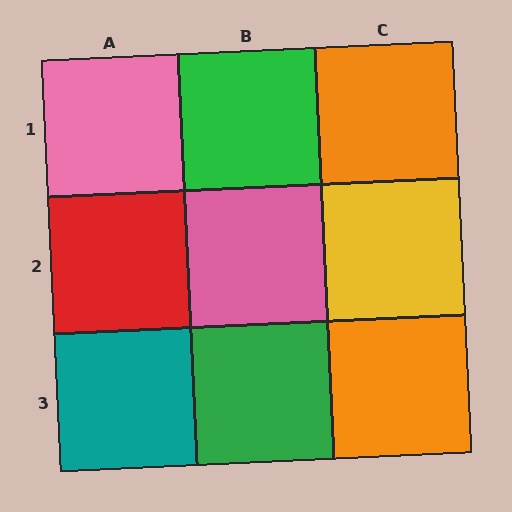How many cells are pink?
2 cells are pink.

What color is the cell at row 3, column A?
Teal.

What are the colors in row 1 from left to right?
Pink, green, orange.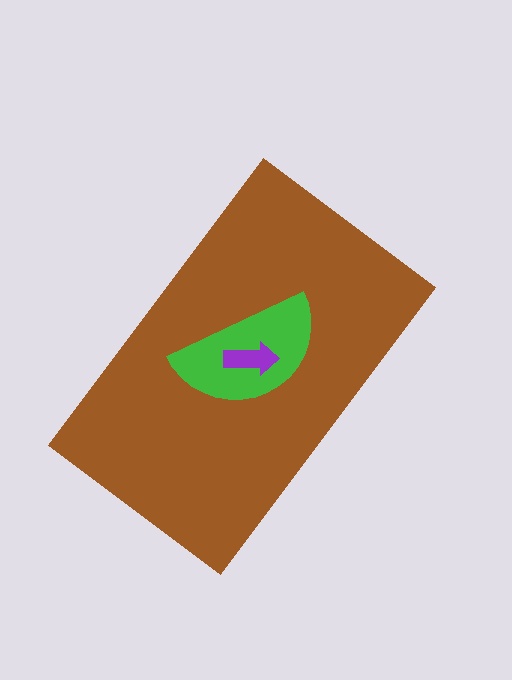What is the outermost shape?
The brown rectangle.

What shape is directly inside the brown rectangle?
The green semicircle.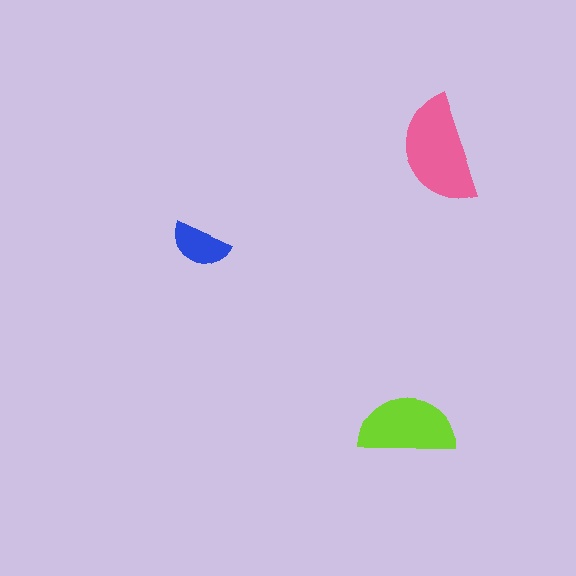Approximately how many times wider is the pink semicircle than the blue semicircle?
About 2 times wider.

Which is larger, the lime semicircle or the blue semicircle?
The lime one.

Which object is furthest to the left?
The blue semicircle is leftmost.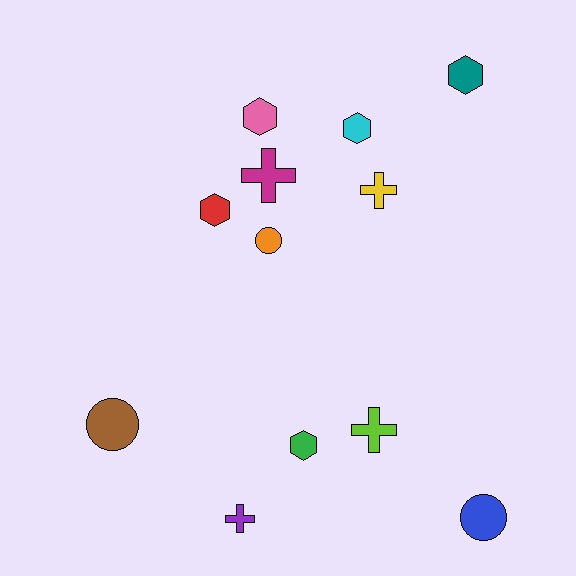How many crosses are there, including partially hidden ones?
There are 4 crosses.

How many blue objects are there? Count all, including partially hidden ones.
There is 1 blue object.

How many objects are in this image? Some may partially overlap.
There are 12 objects.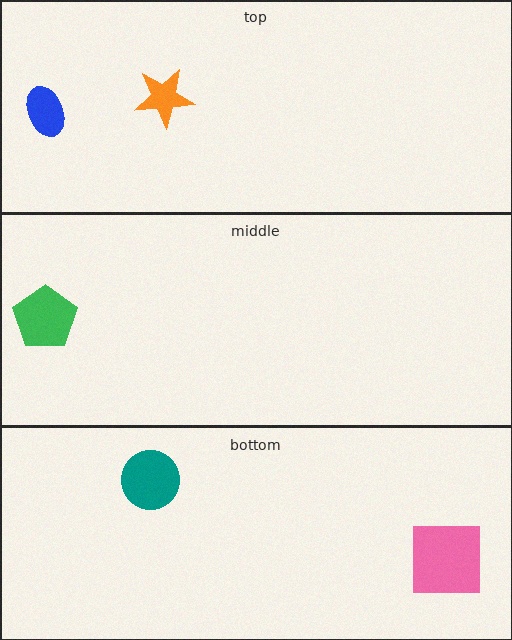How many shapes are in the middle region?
1.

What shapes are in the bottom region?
The pink square, the teal circle.